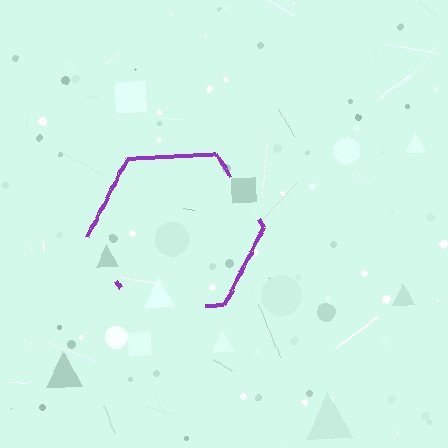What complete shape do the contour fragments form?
The contour fragments form a hexagon.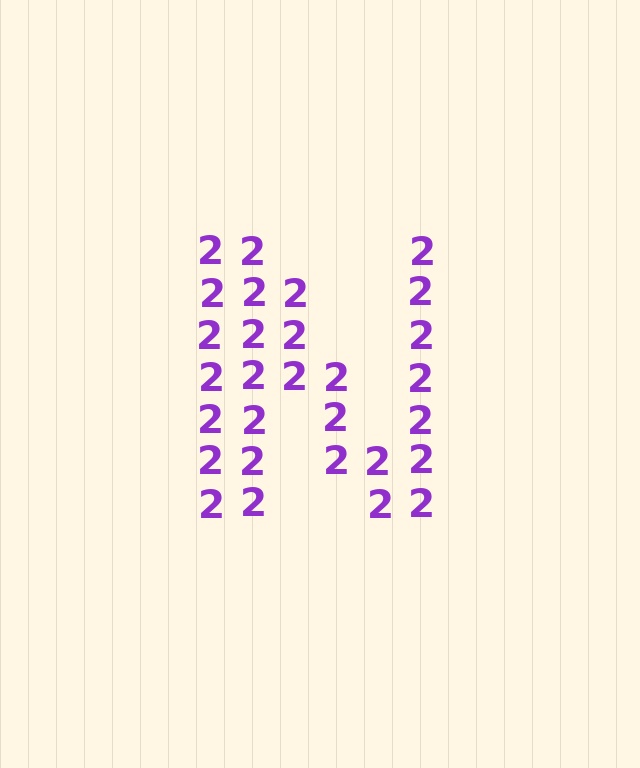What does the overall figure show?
The overall figure shows the letter N.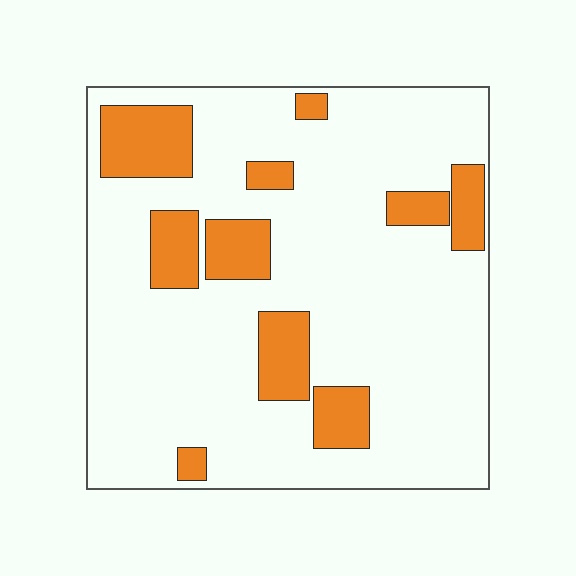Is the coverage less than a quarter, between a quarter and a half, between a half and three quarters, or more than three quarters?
Less than a quarter.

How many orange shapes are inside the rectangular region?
10.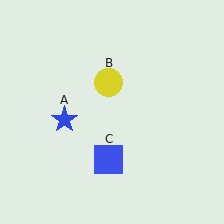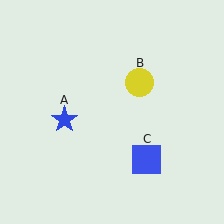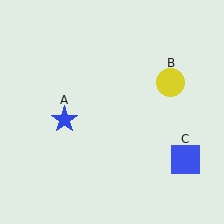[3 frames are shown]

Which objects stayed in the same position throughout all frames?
Blue star (object A) remained stationary.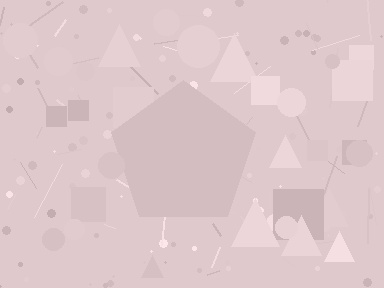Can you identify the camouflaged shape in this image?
The camouflaged shape is a pentagon.